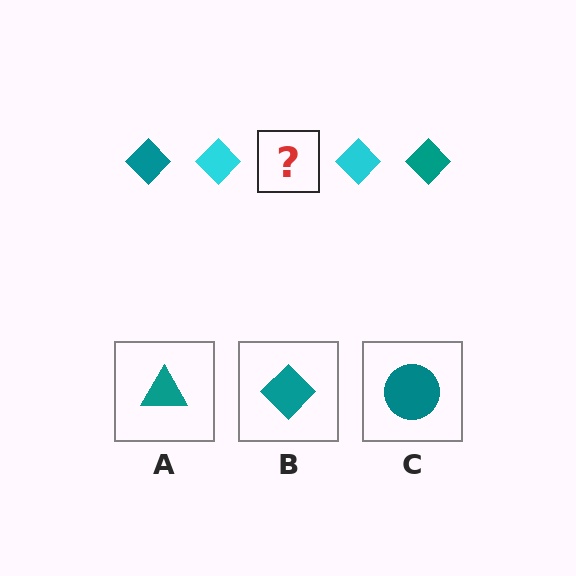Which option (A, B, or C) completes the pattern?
B.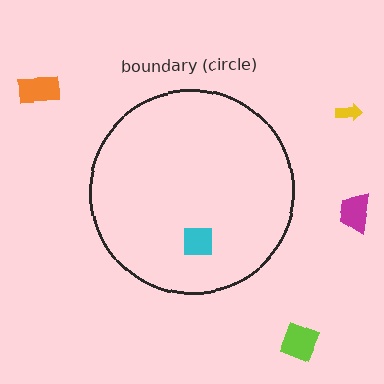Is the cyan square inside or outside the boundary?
Inside.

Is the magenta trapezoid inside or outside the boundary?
Outside.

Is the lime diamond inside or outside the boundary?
Outside.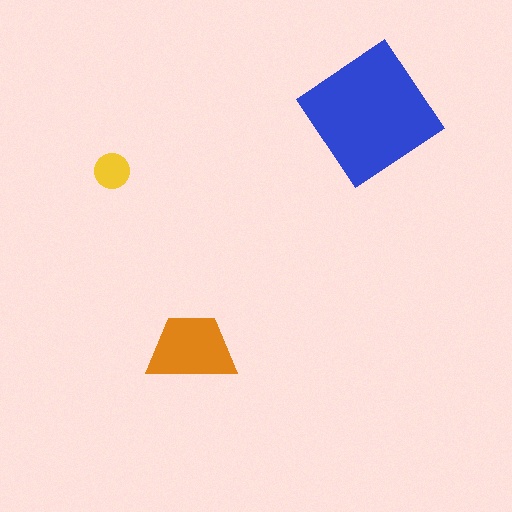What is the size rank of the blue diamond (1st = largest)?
1st.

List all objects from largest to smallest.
The blue diamond, the orange trapezoid, the yellow circle.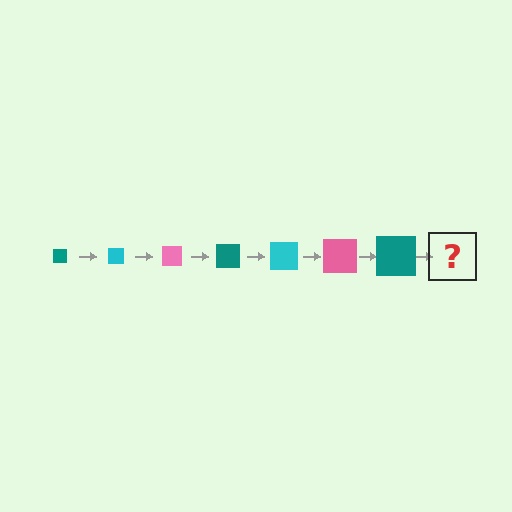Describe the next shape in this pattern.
It should be a cyan square, larger than the previous one.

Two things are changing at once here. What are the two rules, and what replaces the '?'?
The two rules are that the square grows larger each step and the color cycles through teal, cyan, and pink. The '?' should be a cyan square, larger than the previous one.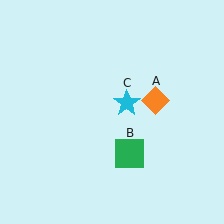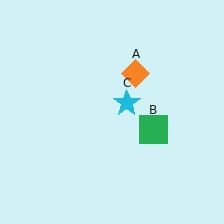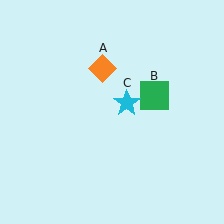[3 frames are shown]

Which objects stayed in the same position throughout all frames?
Cyan star (object C) remained stationary.